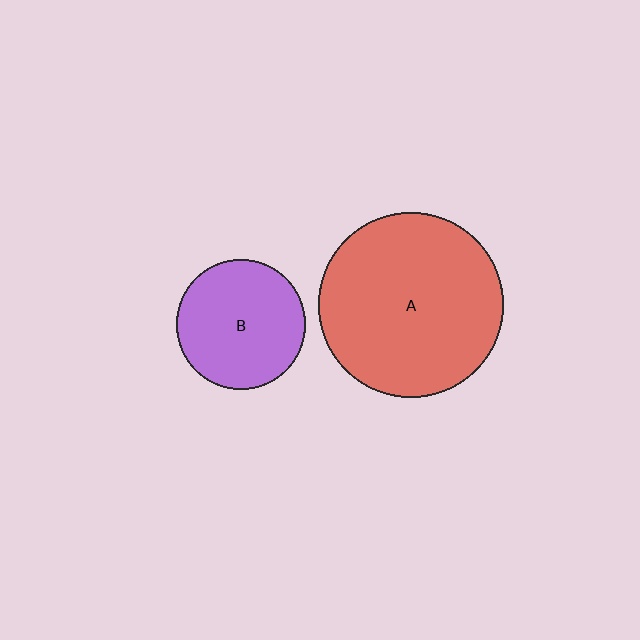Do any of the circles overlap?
No, none of the circles overlap.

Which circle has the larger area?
Circle A (red).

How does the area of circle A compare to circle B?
Approximately 2.0 times.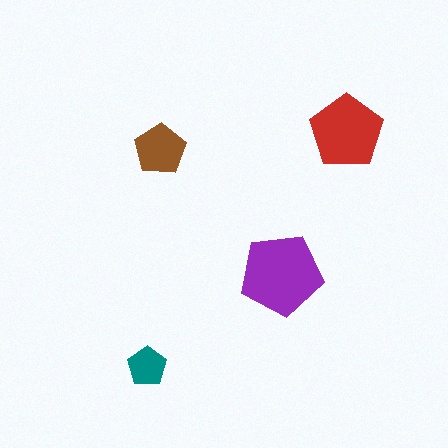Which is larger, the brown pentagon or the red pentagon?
The red one.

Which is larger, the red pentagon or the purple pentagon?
The purple one.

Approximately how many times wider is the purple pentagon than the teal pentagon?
About 2 times wider.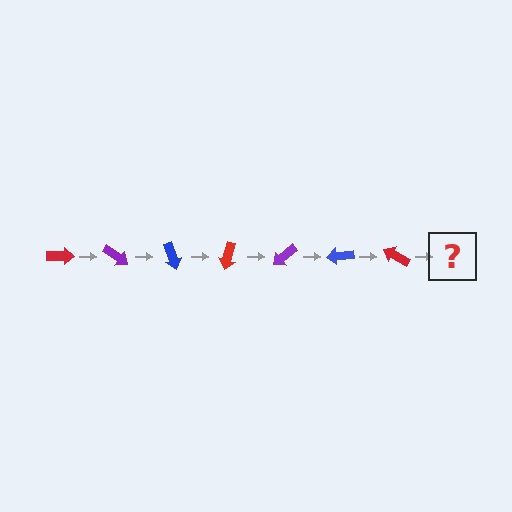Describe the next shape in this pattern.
It should be a purple arrow, rotated 245 degrees from the start.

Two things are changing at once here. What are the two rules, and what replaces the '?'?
The two rules are that it rotates 35 degrees each step and the color cycles through red, purple, and blue. The '?' should be a purple arrow, rotated 245 degrees from the start.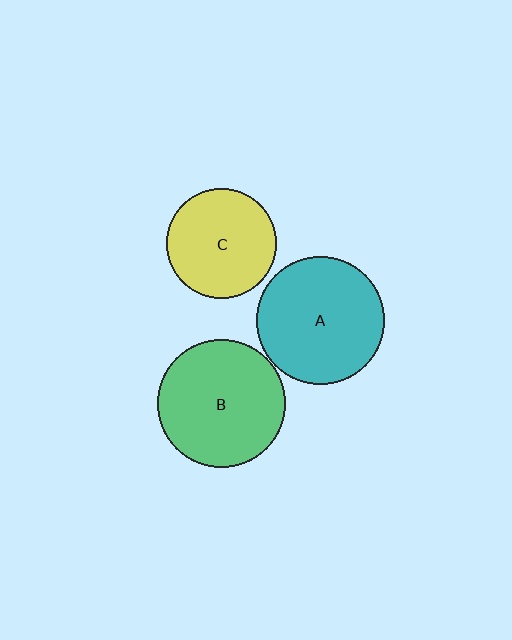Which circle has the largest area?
Circle A (teal).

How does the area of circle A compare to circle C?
Approximately 1.4 times.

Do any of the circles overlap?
No, none of the circles overlap.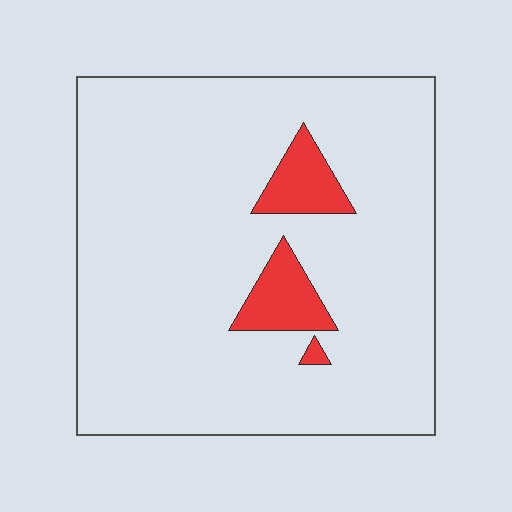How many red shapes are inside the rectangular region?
3.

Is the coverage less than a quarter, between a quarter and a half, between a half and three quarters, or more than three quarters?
Less than a quarter.